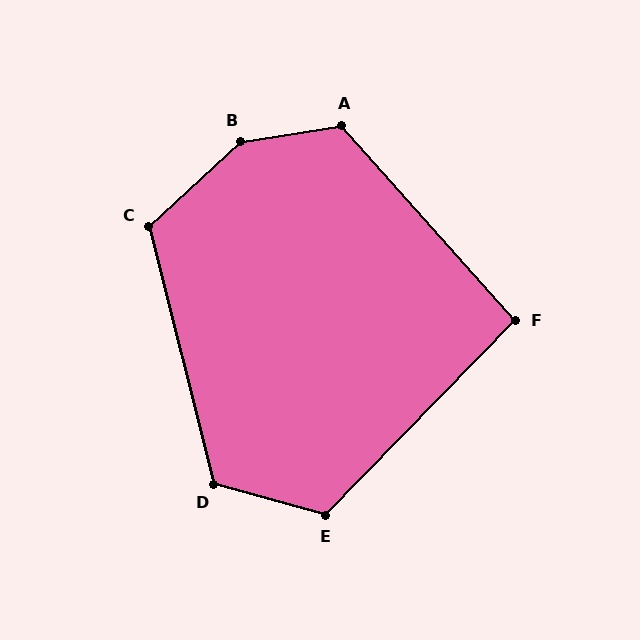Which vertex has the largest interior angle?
B, at approximately 146 degrees.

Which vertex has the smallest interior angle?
F, at approximately 94 degrees.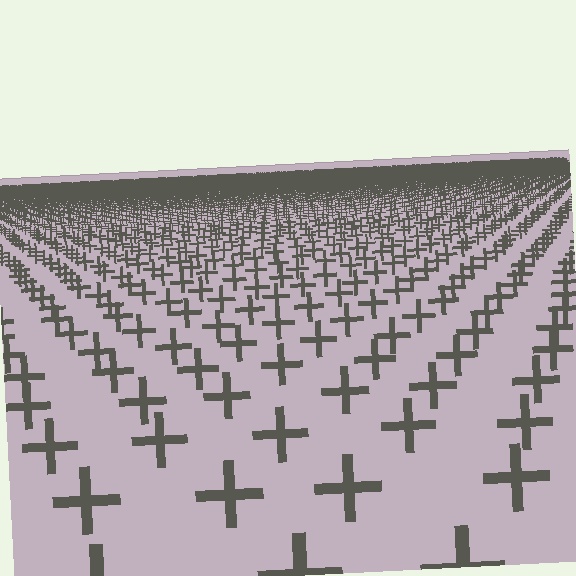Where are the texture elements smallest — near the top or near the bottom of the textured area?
Near the top.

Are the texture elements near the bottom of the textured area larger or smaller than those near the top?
Larger. Near the bottom, elements are closer to the viewer and appear at a bigger on-screen size.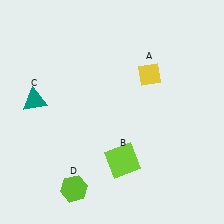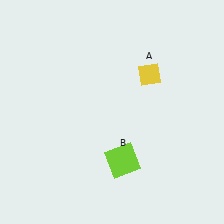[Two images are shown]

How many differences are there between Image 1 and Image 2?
There are 2 differences between the two images.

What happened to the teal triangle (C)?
The teal triangle (C) was removed in Image 2. It was in the top-left area of Image 1.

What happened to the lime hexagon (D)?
The lime hexagon (D) was removed in Image 2. It was in the bottom-left area of Image 1.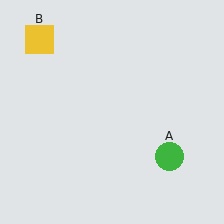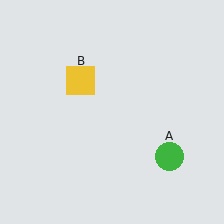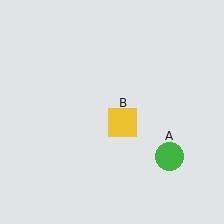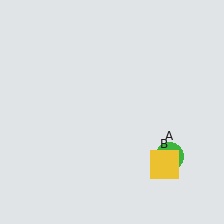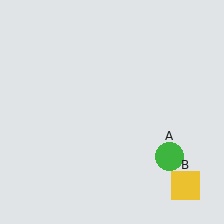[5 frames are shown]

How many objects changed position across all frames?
1 object changed position: yellow square (object B).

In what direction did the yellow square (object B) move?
The yellow square (object B) moved down and to the right.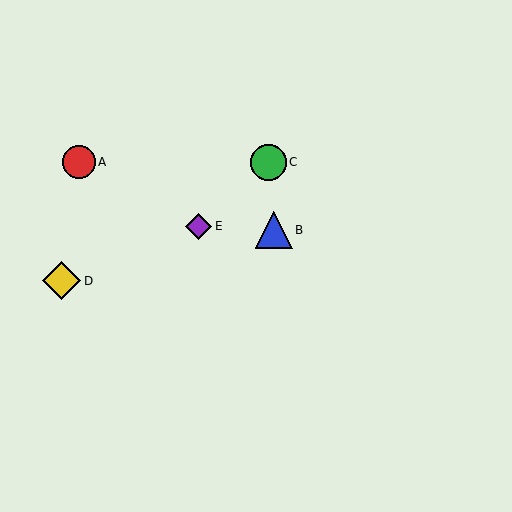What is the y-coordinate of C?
Object C is at y≈162.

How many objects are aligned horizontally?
2 objects (A, C) are aligned horizontally.